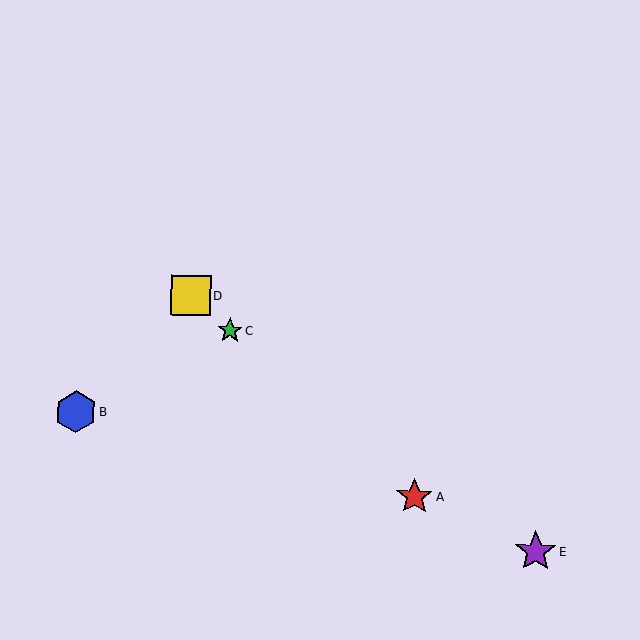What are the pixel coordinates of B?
Object B is at (76, 412).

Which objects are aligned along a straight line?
Objects A, C, D are aligned along a straight line.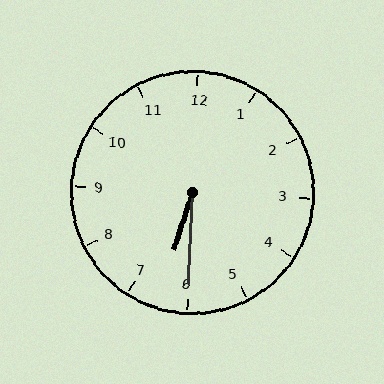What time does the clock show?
6:30.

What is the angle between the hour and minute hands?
Approximately 15 degrees.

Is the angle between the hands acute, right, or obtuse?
It is acute.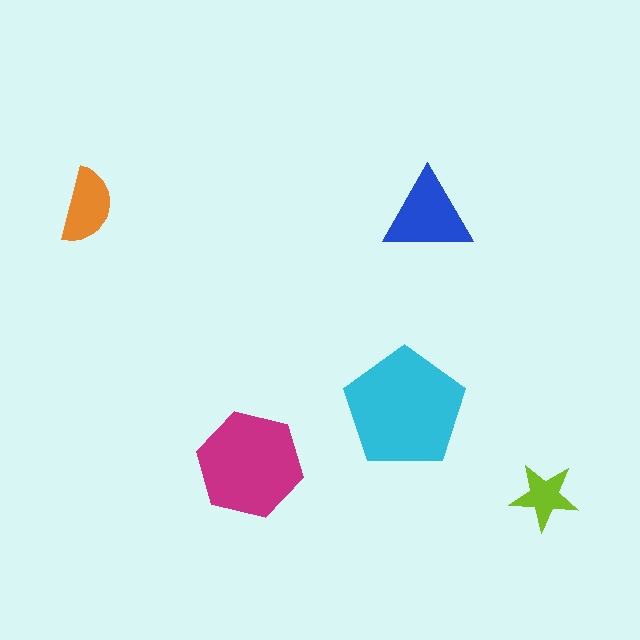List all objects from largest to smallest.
The cyan pentagon, the magenta hexagon, the blue triangle, the orange semicircle, the lime star.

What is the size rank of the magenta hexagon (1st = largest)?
2nd.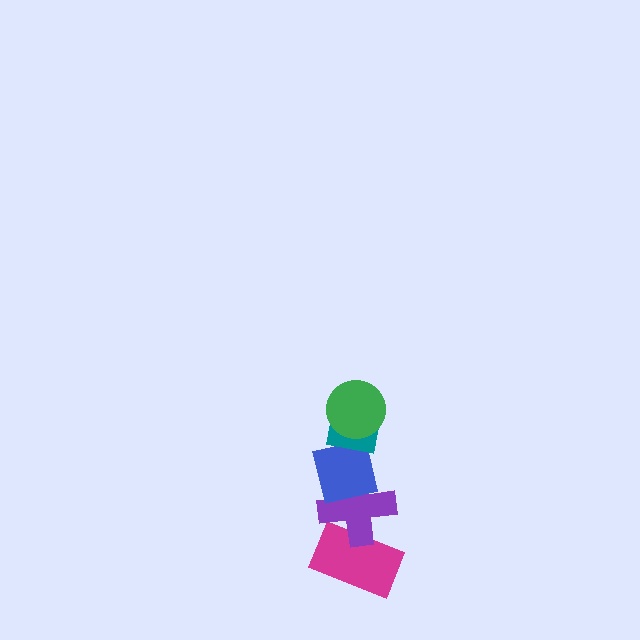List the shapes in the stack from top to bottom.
From top to bottom: the green circle, the teal square, the blue square, the purple cross, the magenta rectangle.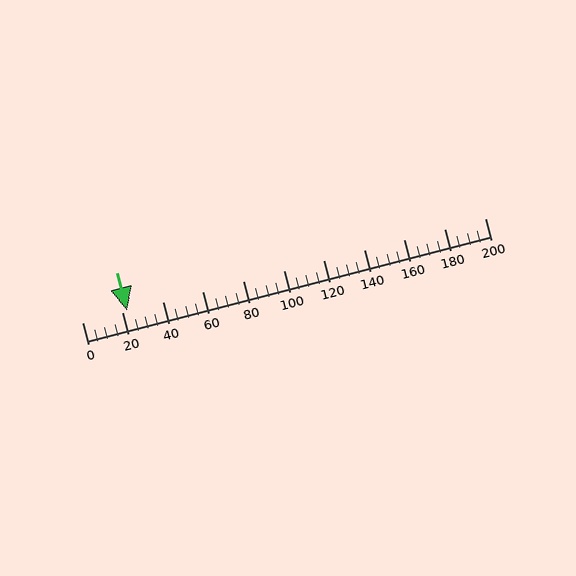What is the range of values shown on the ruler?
The ruler shows values from 0 to 200.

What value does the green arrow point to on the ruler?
The green arrow points to approximately 22.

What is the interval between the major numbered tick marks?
The major tick marks are spaced 20 units apart.